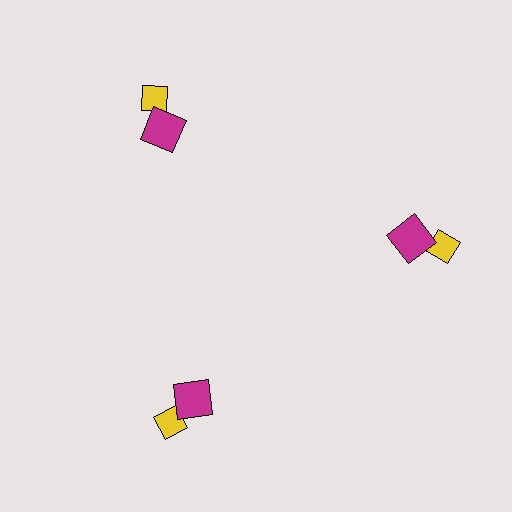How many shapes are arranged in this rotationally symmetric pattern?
There are 6 shapes, arranged in 3 groups of 2.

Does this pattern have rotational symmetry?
Yes, this pattern has 3-fold rotational symmetry. It looks the same after rotating 120 degrees around the center.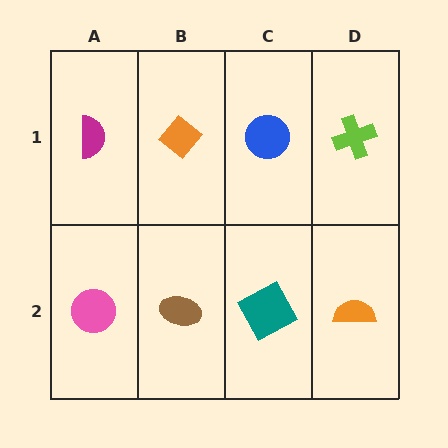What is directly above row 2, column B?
An orange diamond.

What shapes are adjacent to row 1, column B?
A brown ellipse (row 2, column B), a magenta semicircle (row 1, column A), a blue circle (row 1, column C).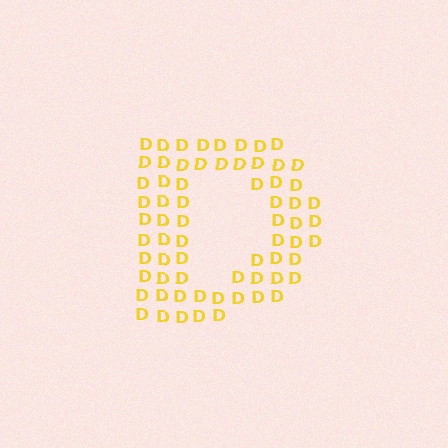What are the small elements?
The small elements are letter D's.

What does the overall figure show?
The overall figure shows the letter D.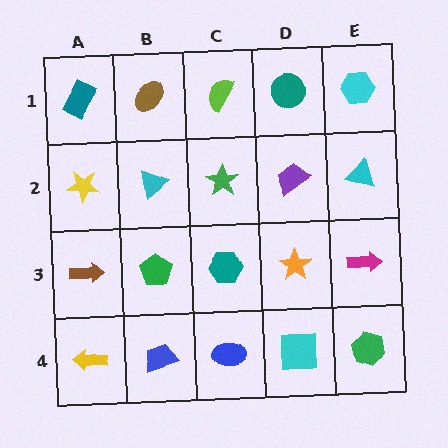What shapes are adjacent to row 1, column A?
A yellow star (row 2, column A), a brown ellipse (row 1, column B).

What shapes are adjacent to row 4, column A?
A brown arrow (row 3, column A), a blue trapezoid (row 4, column B).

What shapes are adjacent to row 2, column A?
A teal rectangle (row 1, column A), a brown arrow (row 3, column A), a cyan triangle (row 2, column B).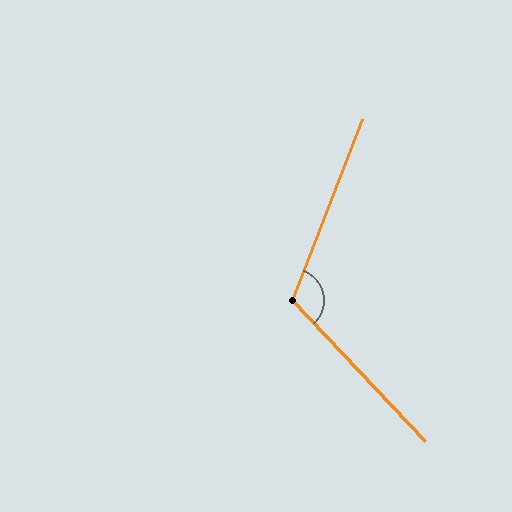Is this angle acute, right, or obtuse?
It is obtuse.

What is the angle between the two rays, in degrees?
Approximately 116 degrees.